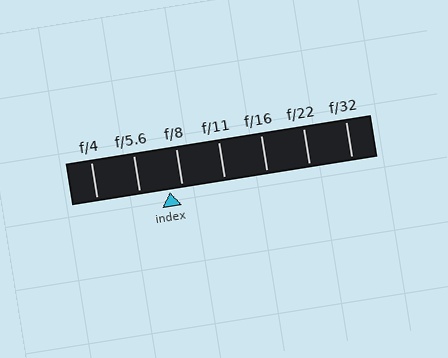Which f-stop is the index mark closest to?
The index mark is closest to f/8.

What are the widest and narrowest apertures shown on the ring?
The widest aperture shown is f/4 and the narrowest is f/32.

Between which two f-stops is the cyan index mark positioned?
The index mark is between f/5.6 and f/8.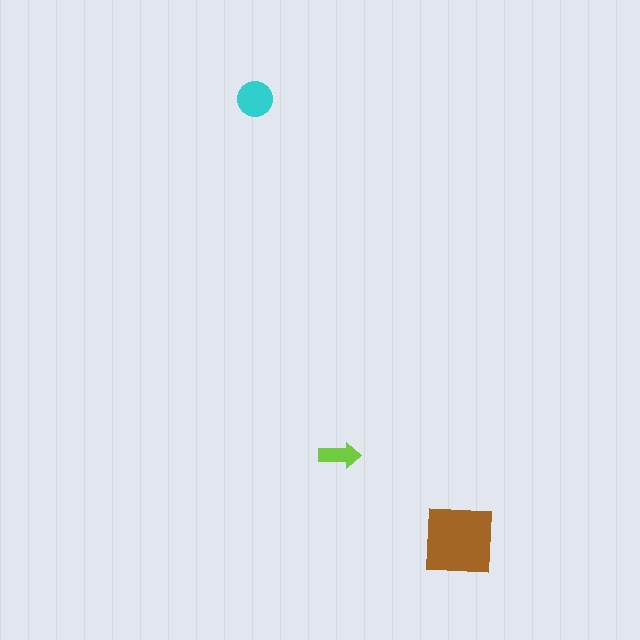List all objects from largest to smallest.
The brown square, the cyan circle, the lime arrow.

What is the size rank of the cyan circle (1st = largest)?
2nd.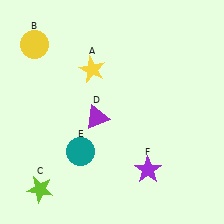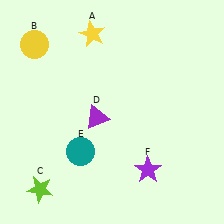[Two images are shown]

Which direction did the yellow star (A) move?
The yellow star (A) moved up.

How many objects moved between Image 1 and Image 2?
1 object moved between the two images.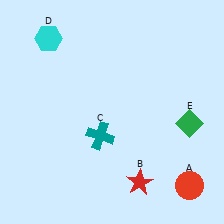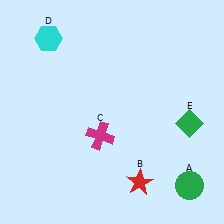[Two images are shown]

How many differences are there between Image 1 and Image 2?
There are 2 differences between the two images.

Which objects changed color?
A changed from red to green. C changed from teal to magenta.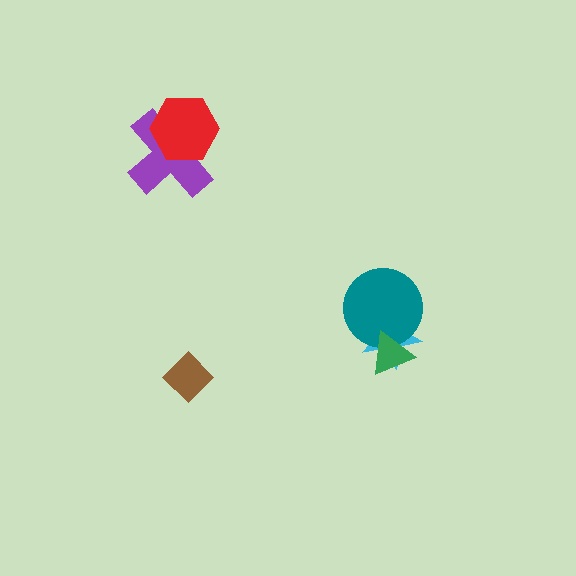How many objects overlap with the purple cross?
1 object overlaps with the purple cross.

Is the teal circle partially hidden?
Yes, it is partially covered by another shape.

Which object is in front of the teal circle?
The green triangle is in front of the teal circle.